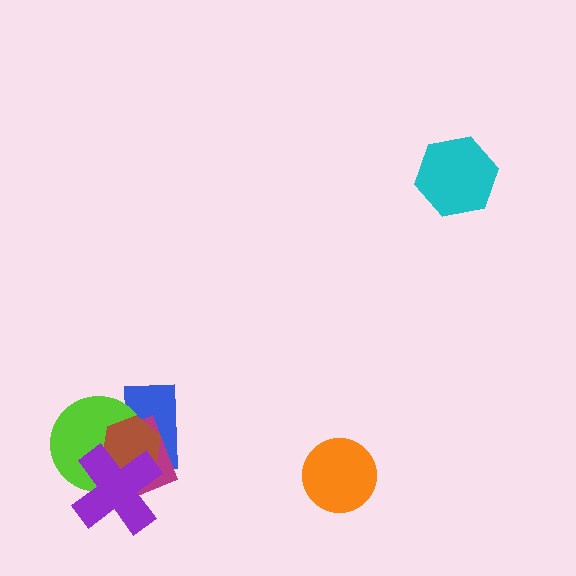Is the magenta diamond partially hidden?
Yes, it is partially covered by another shape.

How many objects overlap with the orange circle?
0 objects overlap with the orange circle.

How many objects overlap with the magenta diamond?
4 objects overlap with the magenta diamond.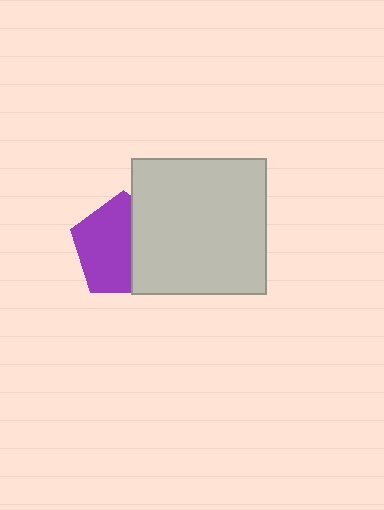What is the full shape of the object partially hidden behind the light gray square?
The partially hidden object is a purple pentagon.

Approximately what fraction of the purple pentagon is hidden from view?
Roughly 39% of the purple pentagon is hidden behind the light gray square.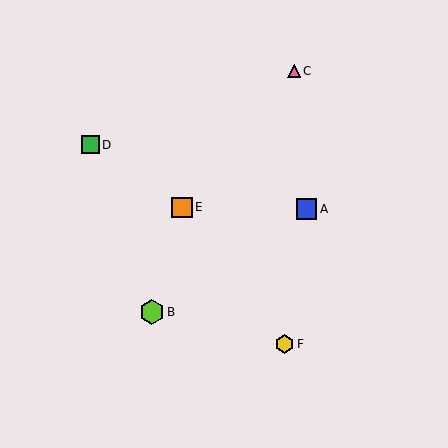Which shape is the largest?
The lime hexagon (labeled B) is the largest.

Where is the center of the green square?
The center of the green square is at (90, 145).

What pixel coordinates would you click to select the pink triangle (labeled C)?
Click at (294, 71) to select the pink triangle C.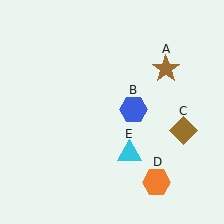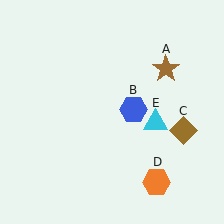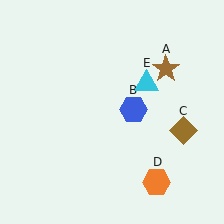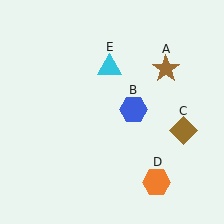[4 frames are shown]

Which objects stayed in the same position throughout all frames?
Brown star (object A) and blue hexagon (object B) and brown diamond (object C) and orange hexagon (object D) remained stationary.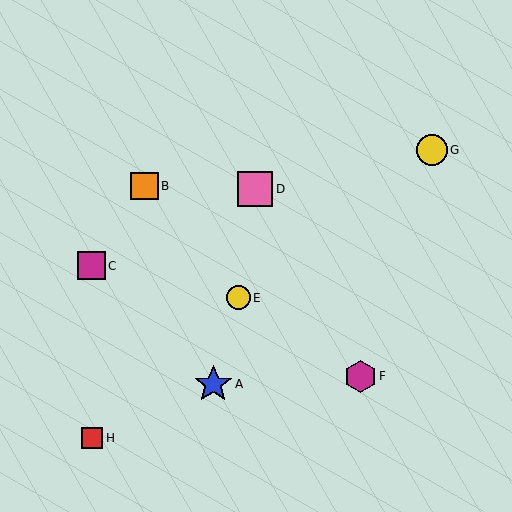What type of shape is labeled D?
Shape D is a pink square.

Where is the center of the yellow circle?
The center of the yellow circle is at (238, 298).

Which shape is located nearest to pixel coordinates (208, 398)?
The blue star (labeled A) at (213, 384) is nearest to that location.